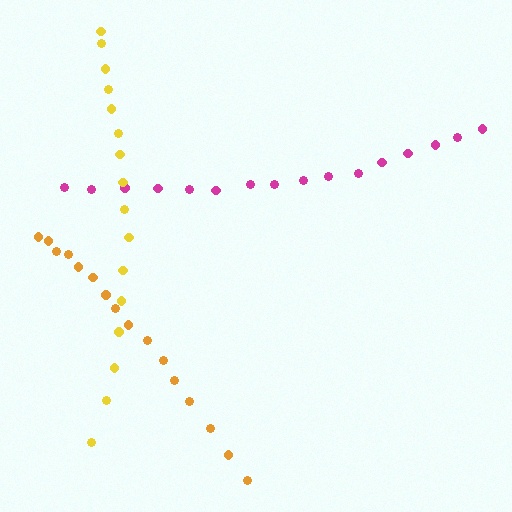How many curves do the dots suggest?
There are 3 distinct paths.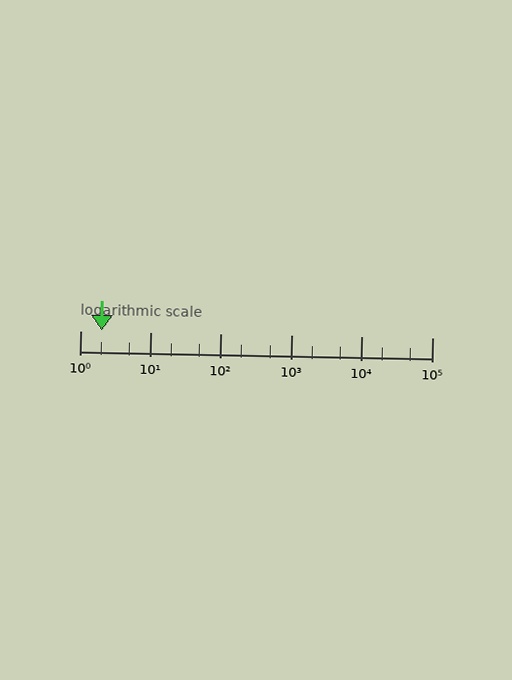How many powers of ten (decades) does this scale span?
The scale spans 5 decades, from 1 to 100000.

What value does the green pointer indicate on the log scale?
The pointer indicates approximately 2.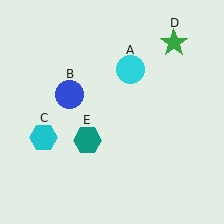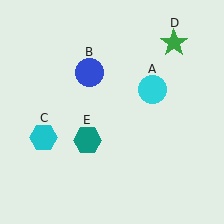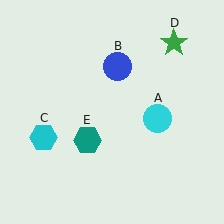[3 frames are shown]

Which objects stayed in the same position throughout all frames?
Cyan hexagon (object C) and green star (object D) and teal hexagon (object E) remained stationary.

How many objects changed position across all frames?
2 objects changed position: cyan circle (object A), blue circle (object B).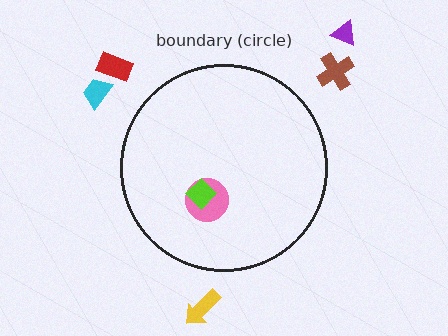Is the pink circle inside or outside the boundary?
Inside.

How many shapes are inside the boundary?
2 inside, 5 outside.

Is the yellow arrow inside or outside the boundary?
Outside.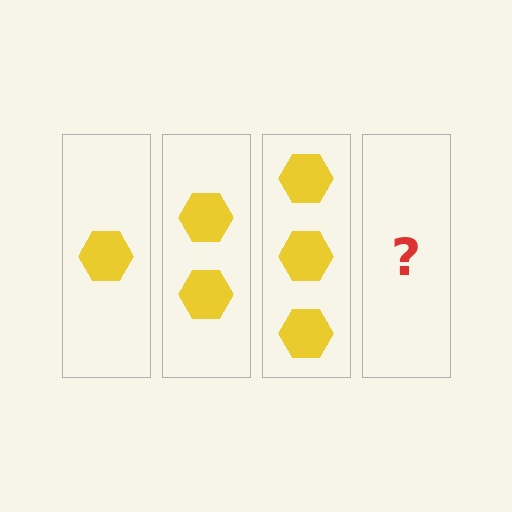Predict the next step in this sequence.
The next step is 4 hexagons.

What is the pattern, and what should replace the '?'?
The pattern is that each step adds one more hexagon. The '?' should be 4 hexagons.